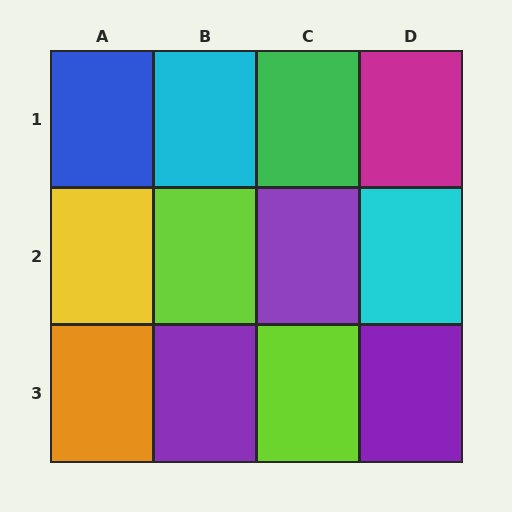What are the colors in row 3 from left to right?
Orange, purple, lime, purple.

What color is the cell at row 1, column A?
Blue.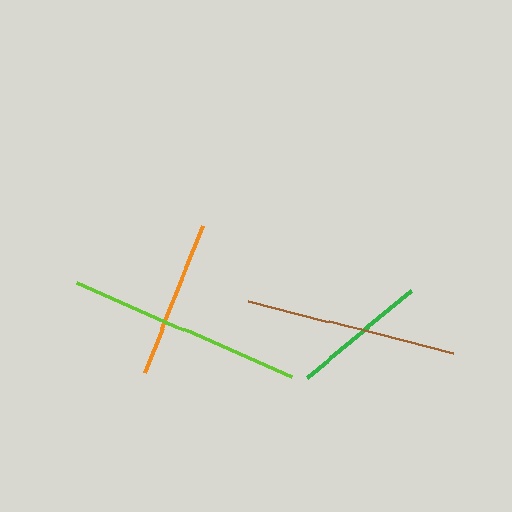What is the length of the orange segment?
The orange segment is approximately 157 pixels long.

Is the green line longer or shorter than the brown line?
The brown line is longer than the green line.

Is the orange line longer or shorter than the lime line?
The lime line is longer than the orange line.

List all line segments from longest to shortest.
From longest to shortest: lime, brown, orange, green.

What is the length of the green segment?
The green segment is approximately 136 pixels long.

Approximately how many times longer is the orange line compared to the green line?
The orange line is approximately 1.2 times the length of the green line.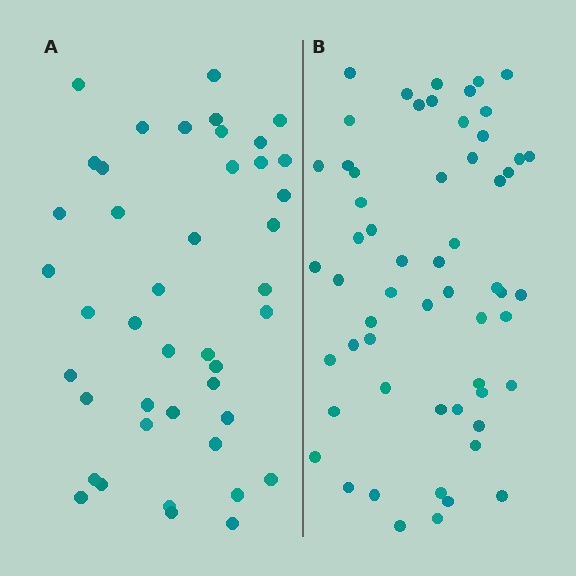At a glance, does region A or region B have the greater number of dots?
Region B (the right region) has more dots.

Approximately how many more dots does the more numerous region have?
Region B has approximately 15 more dots than region A.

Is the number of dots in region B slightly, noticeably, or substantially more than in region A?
Region B has noticeably more, but not dramatically so. The ratio is roughly 1.3 to 1.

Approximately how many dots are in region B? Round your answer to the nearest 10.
About 60 dots. (The exact count is 58, which rounds to 60.)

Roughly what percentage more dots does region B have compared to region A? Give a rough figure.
About 35% more.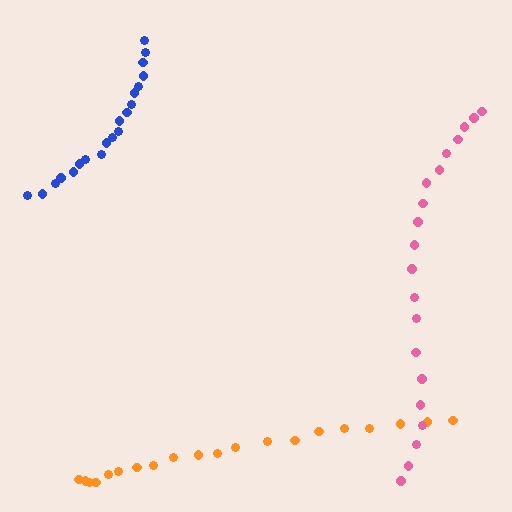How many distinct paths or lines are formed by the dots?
There are 3 distinct paths.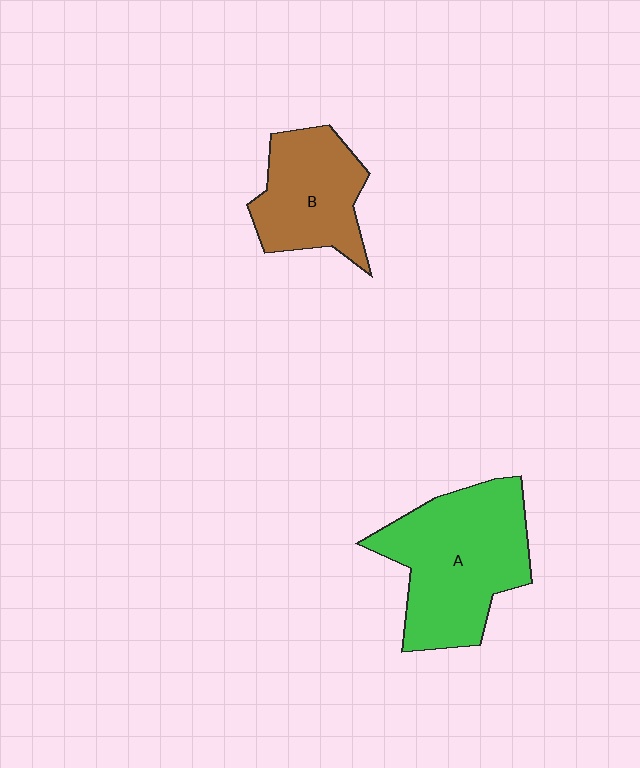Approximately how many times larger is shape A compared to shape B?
Approximately 1.5 times.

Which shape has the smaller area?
Shape B (brown).